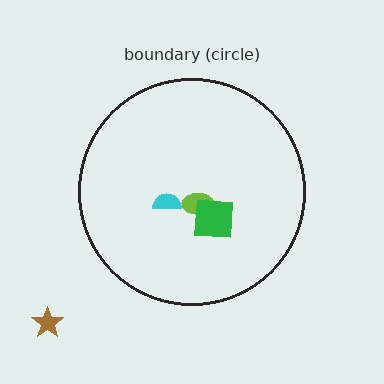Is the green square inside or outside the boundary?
Inside.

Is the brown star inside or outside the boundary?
Outside.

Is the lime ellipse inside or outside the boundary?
Inside.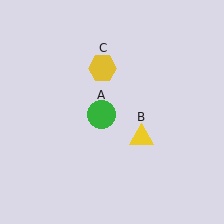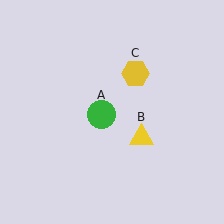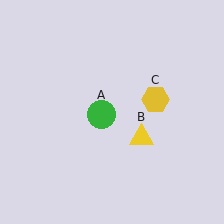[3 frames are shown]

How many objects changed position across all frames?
1 object changed position: yellow hexagon (object C).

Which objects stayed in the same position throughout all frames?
Green circle (object A) and yellow triangle (object B) remained stationary.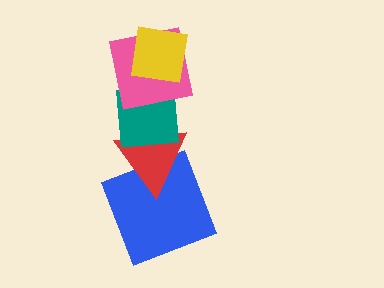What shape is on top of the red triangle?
The teal square is on top of the red triangle.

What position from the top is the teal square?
The teal square is 3rd from the top.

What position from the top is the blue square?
The blue square is 5th from the top.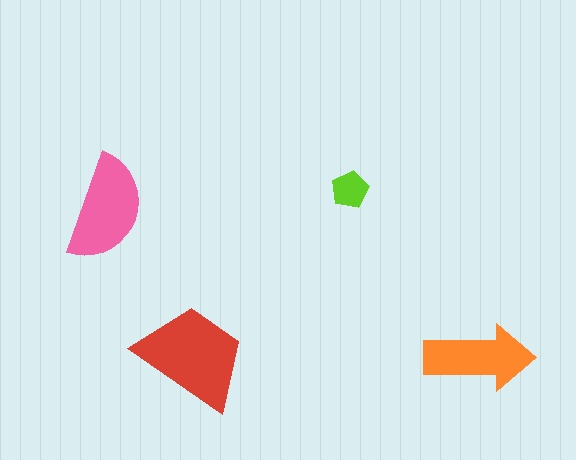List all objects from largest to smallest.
The red trapezoid, the pink semicircle, the orange arrow, the lime pentagon.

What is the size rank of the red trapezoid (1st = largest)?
1st.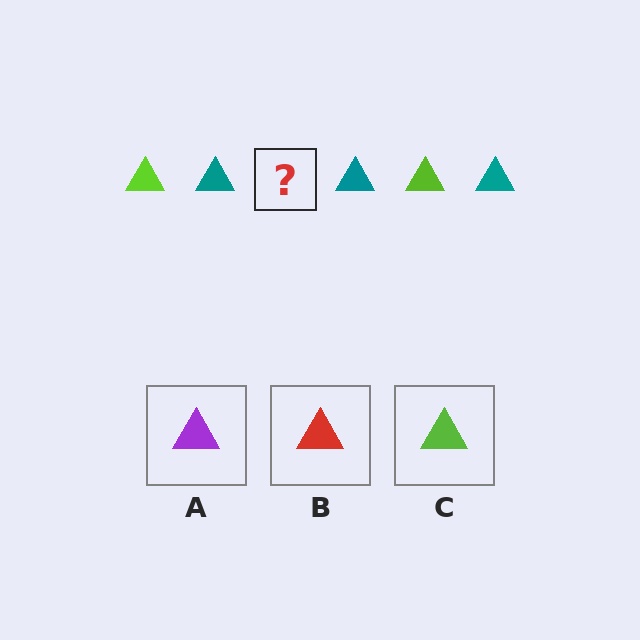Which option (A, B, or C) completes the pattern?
C.